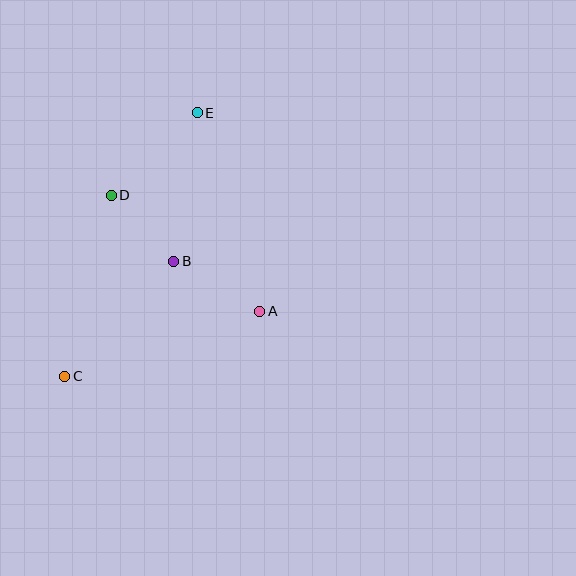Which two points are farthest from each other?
Points C and E are farthest from each other.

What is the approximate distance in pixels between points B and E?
The distance between B and E is approximately 150 pixels.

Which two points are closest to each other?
Points B and D are closest to each other.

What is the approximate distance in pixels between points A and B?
The distance between A and B is approximately 99 pixels.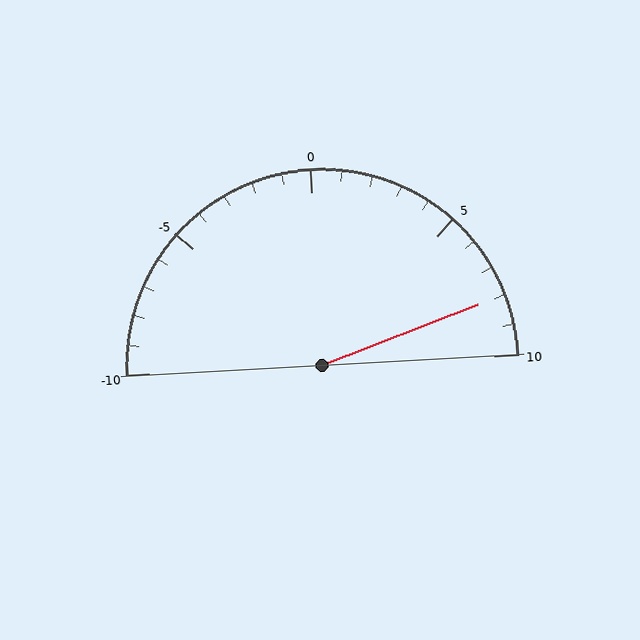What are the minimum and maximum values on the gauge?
The gauge ranges from -10 to 10.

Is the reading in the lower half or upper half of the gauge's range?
The reading is in the upper half of the range (-10 to 10).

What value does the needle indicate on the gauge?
The needle indicates approximately 8.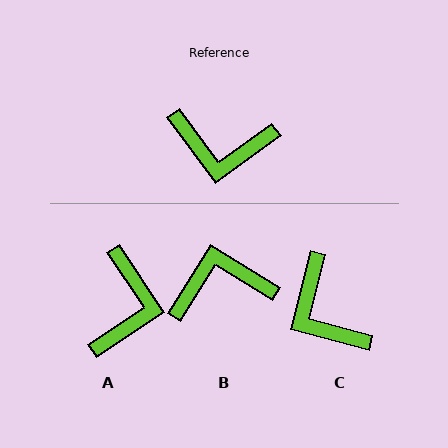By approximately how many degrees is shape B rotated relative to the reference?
Approximately 158 degrees clockwise.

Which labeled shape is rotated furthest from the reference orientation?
B, about 158 degrees away.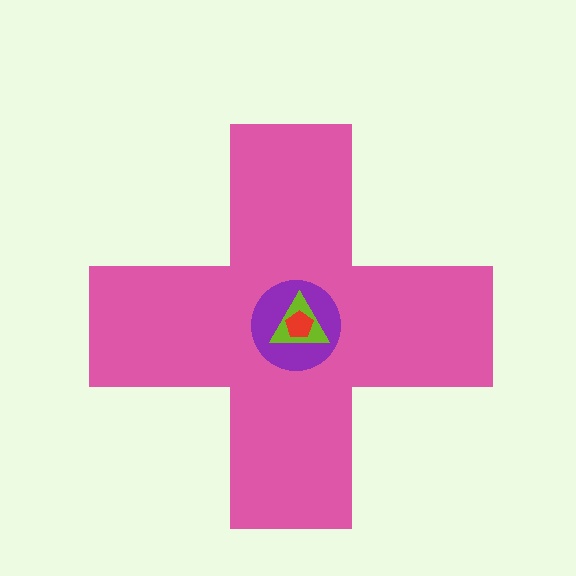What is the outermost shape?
The pink cross.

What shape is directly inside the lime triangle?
The red pentagon.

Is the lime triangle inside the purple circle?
Yes.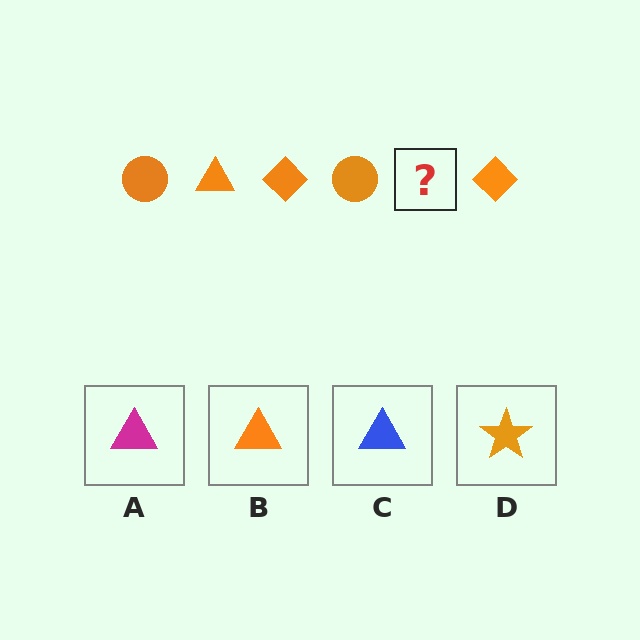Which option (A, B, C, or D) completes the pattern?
B.